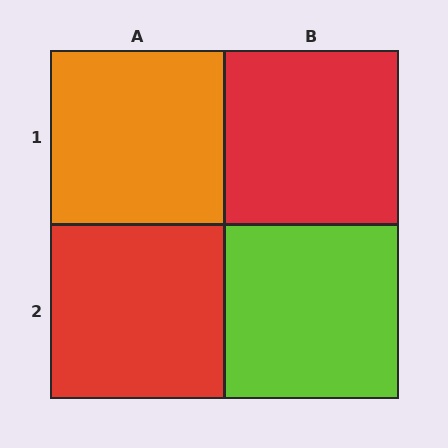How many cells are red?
2 cells are red.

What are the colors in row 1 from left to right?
Orange, red.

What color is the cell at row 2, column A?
Red.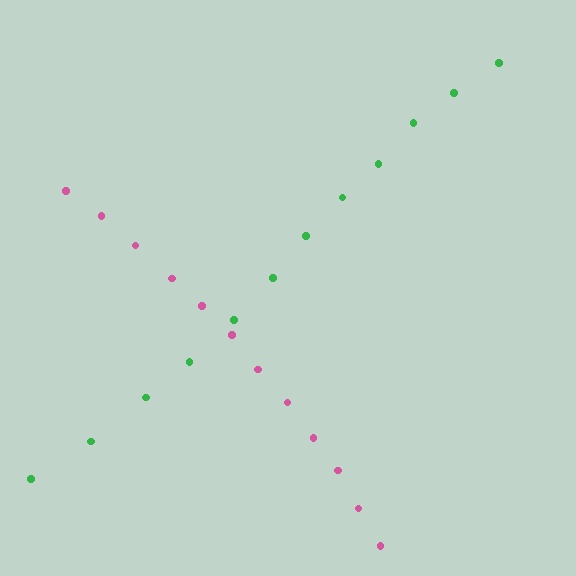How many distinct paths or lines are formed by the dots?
There are 2 distinct paths.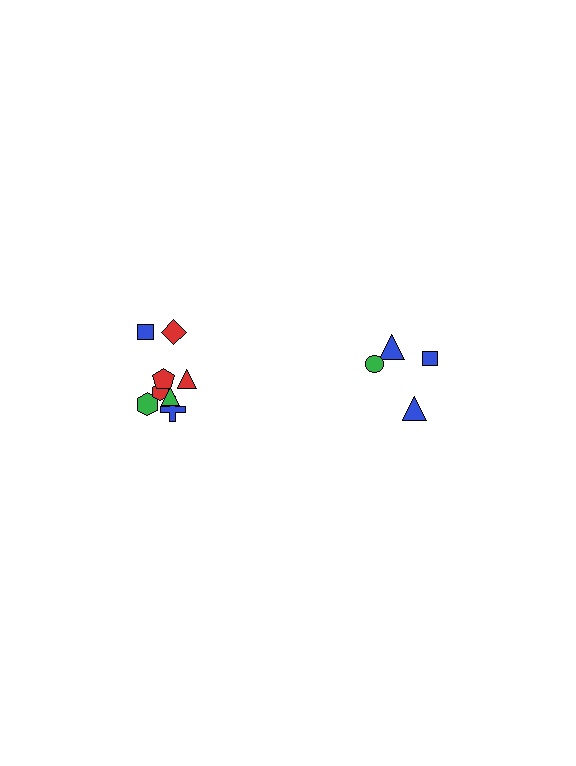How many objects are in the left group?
There are 8 objects.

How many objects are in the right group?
There are 4 objects.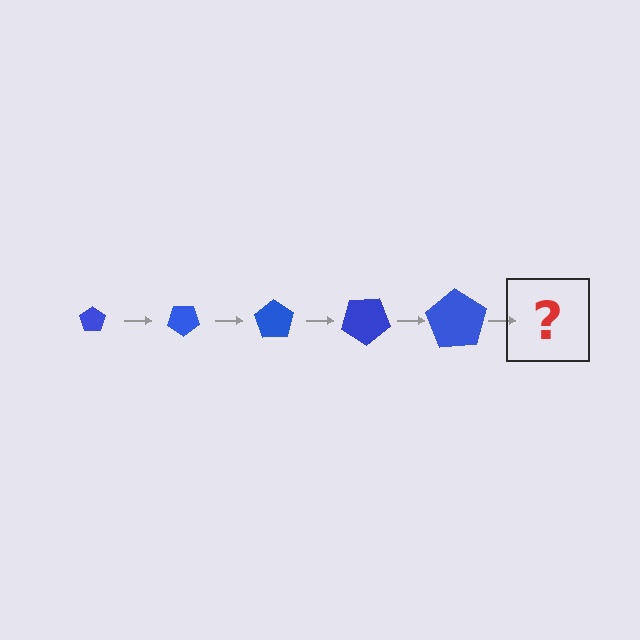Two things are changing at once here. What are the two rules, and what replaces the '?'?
The two rules are that the pentagon grows larger each step and it rotates 35 degrees each step. The '?' should be a pentagon, larger than the previous one and rotated 175 degrees from the start.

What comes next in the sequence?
The next element should be a pentagon, larger than the previous one and rotated 175 degrees from the start.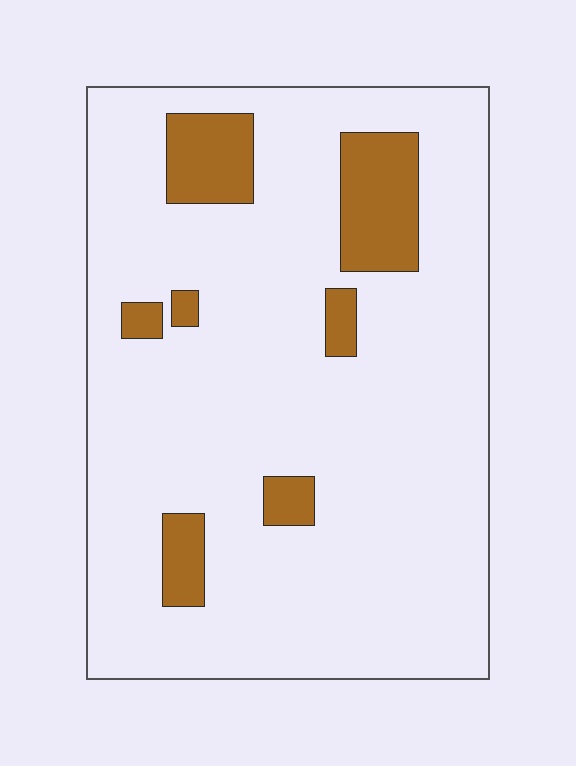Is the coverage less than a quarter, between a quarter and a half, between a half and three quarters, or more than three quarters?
Less than a quarter.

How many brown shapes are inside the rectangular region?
7.